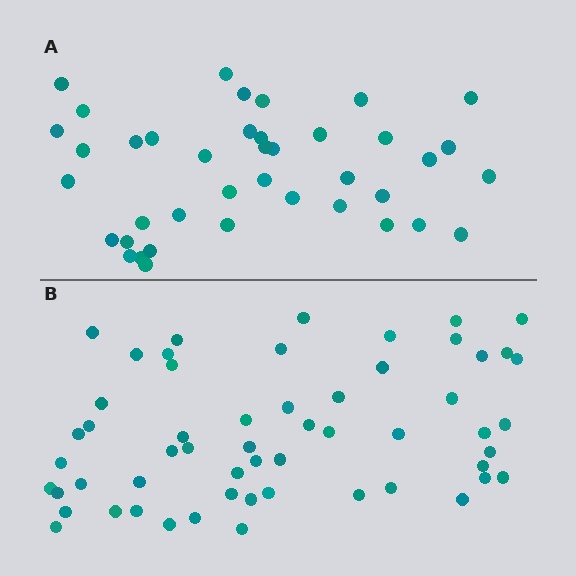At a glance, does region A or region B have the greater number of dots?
Region B (the bottom region) has more dots.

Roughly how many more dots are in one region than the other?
Region B has approximately 15 more dots than region A.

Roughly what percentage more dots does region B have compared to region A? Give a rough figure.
About 40% more.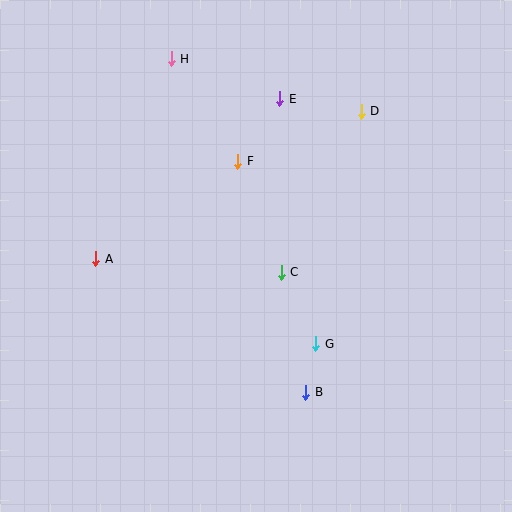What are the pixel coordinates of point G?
Point G is at (316, 344).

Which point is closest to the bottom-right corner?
Point B is closest to the bottom-right corner.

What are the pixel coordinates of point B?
Point B is at (306, 392).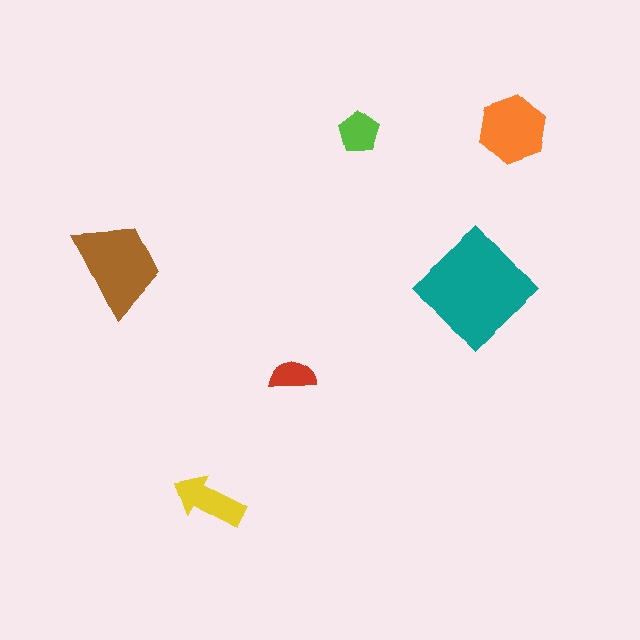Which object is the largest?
The teal diamond.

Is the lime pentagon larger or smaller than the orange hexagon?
Smaller.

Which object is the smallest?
The red semicircle.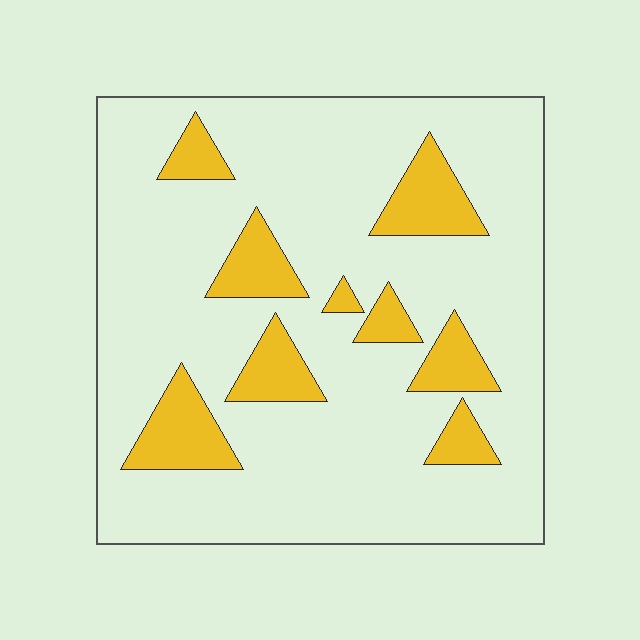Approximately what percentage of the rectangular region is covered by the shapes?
Approximately 20%.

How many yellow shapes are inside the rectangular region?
9.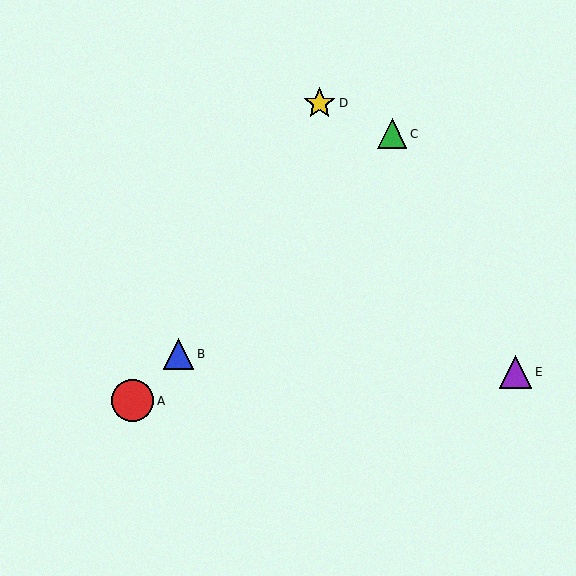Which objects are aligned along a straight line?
Objects A, B, C are aligned along a straight line.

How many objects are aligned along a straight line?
3 objects (A, B, C) are aligned along a straight line.